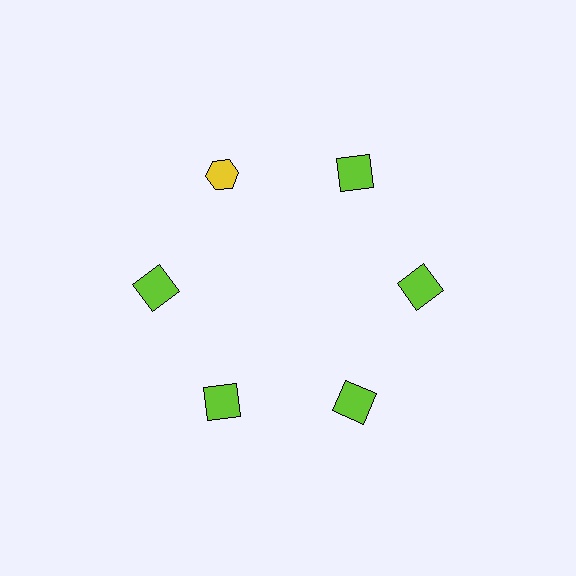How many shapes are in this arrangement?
There are 6 shapes arranged in a ring pattern.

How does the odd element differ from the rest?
It differs in both color (yellow instead of lime) and shape (hexagon instead of square).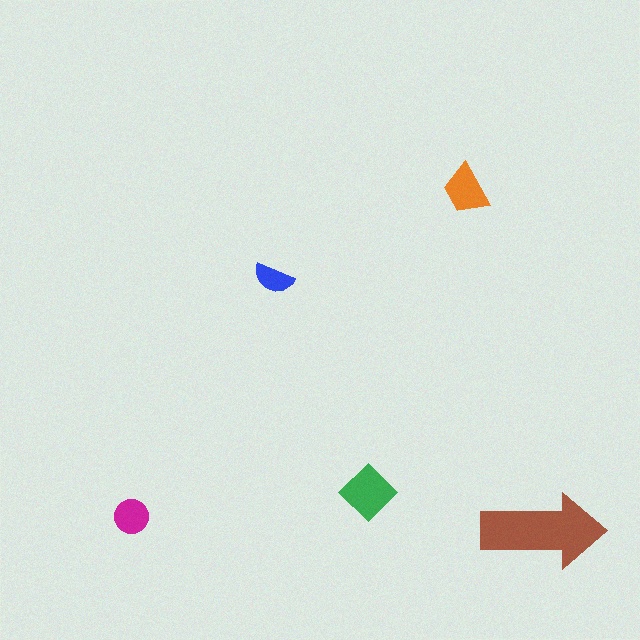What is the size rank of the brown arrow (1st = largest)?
1st.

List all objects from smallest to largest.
The blue semicircle, the magenta circle, the orange trapezoid, the green diamond, the brown arrow.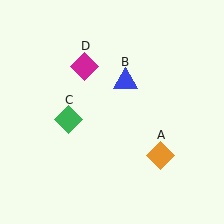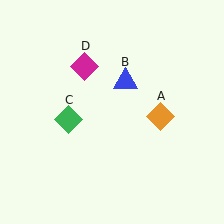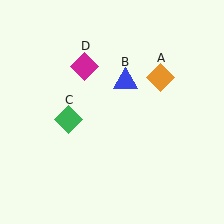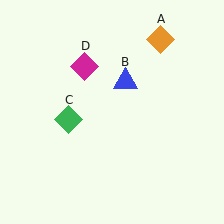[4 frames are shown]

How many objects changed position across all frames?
1 object changed position: orange diamond (object A).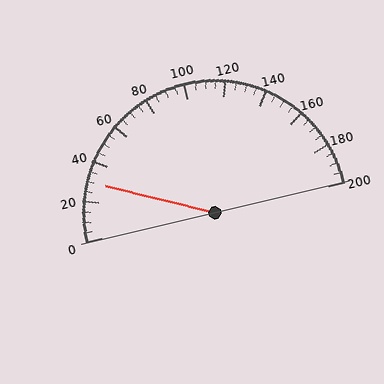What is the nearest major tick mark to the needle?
The nearest major tick mark is 40.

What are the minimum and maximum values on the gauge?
The gauge ranges from 0 to 200.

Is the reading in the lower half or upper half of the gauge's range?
The reading is in the lower half of the range (0 to 200).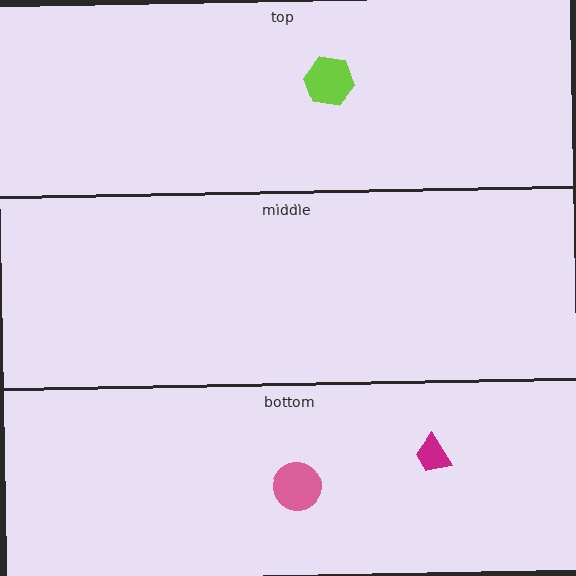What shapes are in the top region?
The lime hexagon.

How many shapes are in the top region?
1.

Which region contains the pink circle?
The bottom region.